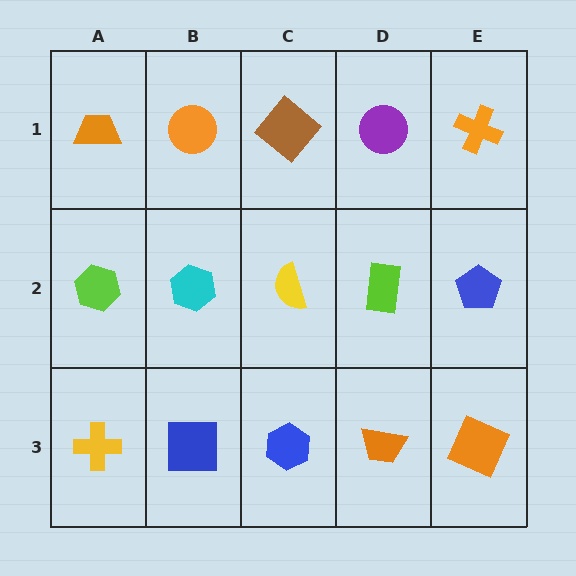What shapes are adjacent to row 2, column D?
A purple circle (row 1, column D), an orange trapezoid (row 3, column D), a yellow semicircle (row 2, column C), a blue pentagon (row 2, column E).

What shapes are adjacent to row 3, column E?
A blue pentagon (row 2, column E), an orange trapezoid (row 3, column D).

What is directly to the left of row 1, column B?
An orange trapezoid.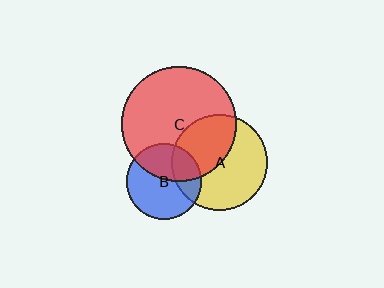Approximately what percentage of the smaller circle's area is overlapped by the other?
Approximately 40%.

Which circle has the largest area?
Circle C (red).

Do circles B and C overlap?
Yes.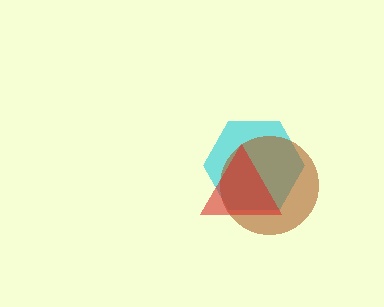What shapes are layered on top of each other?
The layered shapes are: a cyan hexagon, a brown circle, a red triangle.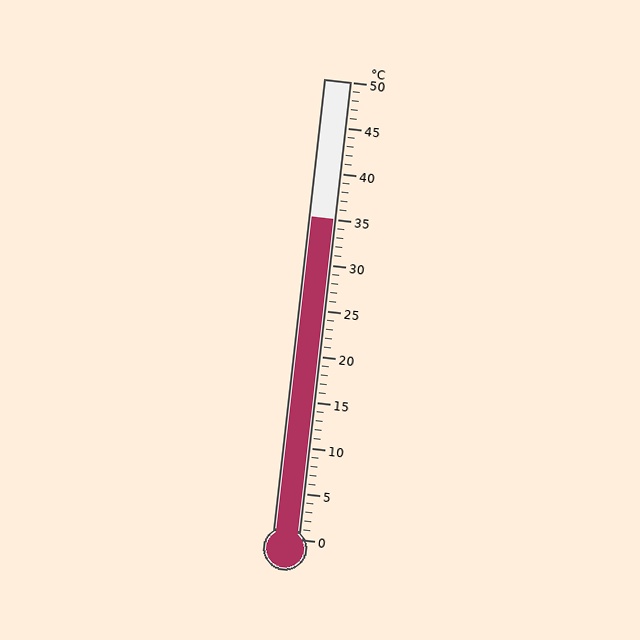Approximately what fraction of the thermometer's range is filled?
The thermometer is filled to approximately 70% of its range.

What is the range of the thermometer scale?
The thermometer scale ranges from 0°C to 50°C.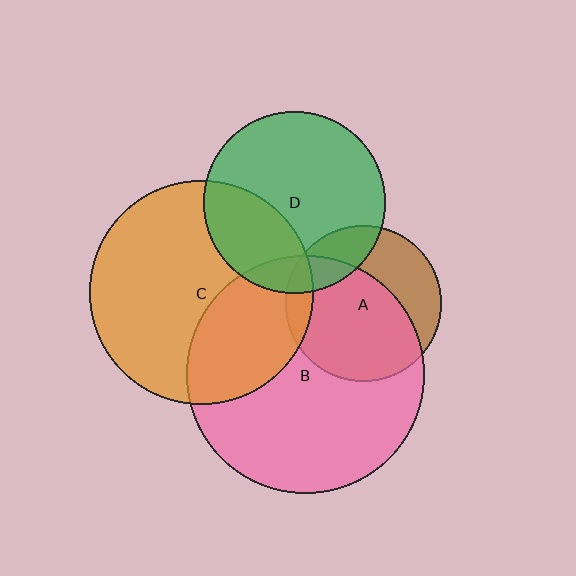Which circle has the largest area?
Circle B (pink).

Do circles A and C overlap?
Yes.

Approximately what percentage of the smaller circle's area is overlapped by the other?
Approximately 10%.